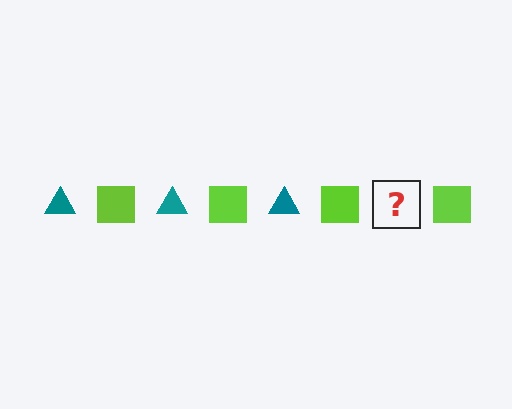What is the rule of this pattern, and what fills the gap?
The rule is that the pattern alternates between teal triangle and lime square. The gap should be filled with a teal triangle.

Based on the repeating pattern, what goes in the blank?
The blank should be a teal triangle.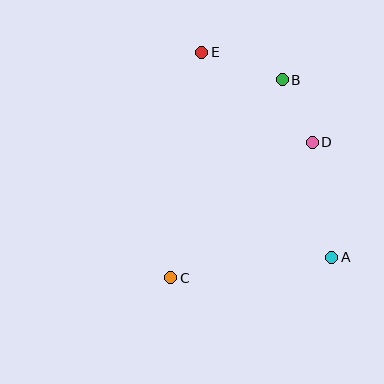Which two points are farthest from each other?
Points A and E are farthest from each other.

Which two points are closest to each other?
Points B and D are closest to each other.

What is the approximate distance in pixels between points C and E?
The distance between C and E is approximately 228 pixels.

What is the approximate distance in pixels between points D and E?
The distance between D and E is approximately 142 pixels.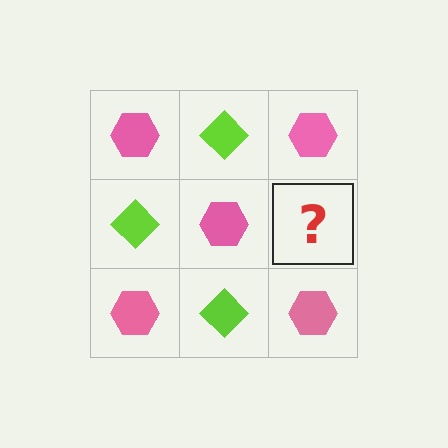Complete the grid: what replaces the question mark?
The question mark should be replaced with a lime diamond.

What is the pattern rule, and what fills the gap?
The rule is that it alternates pink hexagon and lime diamond in a checkerboard pattern. The gap should be filled with a lime diamond.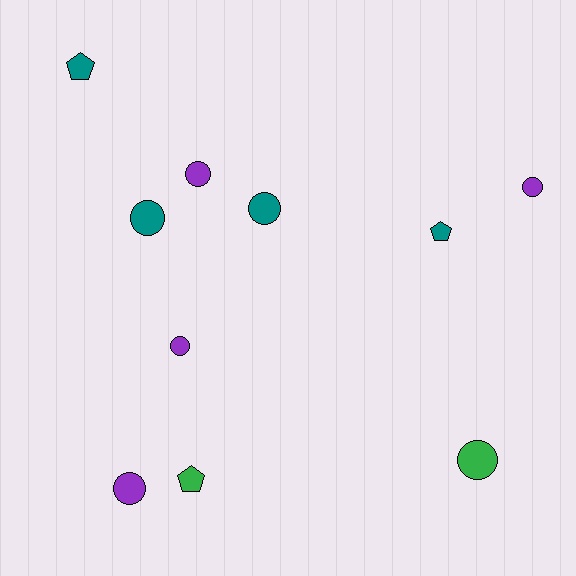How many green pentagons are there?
There is 1 green pentagon.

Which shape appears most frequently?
Circle, with 7 objects.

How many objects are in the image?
There are 10 objects.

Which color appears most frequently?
Teal, with 4 objects.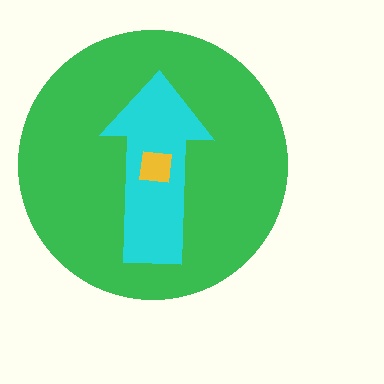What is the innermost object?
The yellow square.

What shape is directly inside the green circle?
The cyan arrow.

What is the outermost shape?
The green circle.